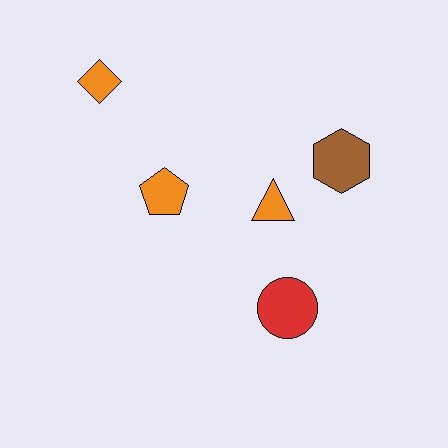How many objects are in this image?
There are 5 objects.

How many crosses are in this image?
There are no crosses.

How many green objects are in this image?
There are no green objects.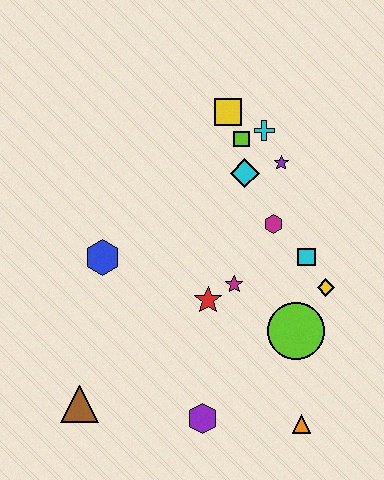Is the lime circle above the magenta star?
No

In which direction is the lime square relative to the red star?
The lime square is above the red star.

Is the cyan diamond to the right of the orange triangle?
No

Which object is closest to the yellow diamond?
The cyan square is closest to the yellow diamond.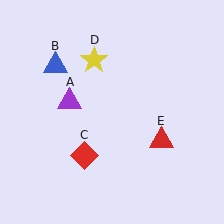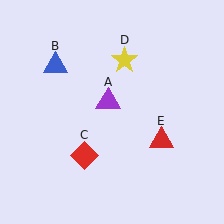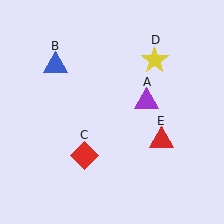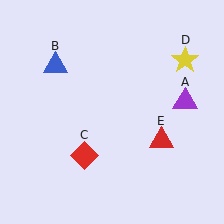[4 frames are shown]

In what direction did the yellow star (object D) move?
The yellow star (object D) moved right.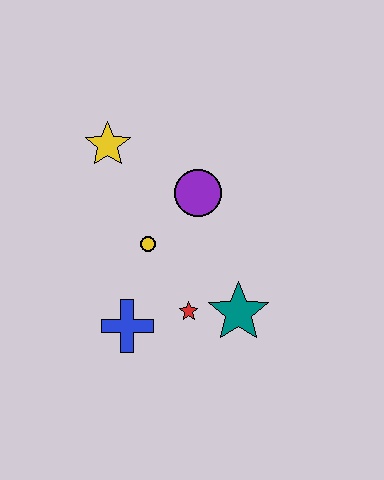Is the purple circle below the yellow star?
Yes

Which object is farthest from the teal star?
The yellow star is farthest from the teal star.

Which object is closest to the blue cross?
The red star is closest to the blue cross.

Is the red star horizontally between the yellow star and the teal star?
Yes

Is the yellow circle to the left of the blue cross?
No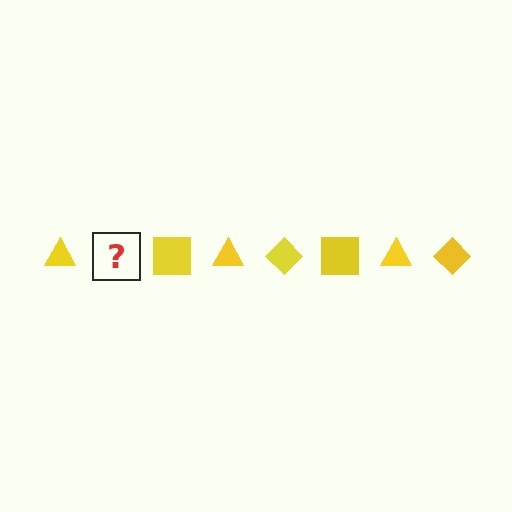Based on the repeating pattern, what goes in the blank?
The blank should be a yellow diamond.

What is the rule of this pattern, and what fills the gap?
The rule is that the pattern cycles through triangle, diamond, square shapes in yellow. The gap should be filled with a yellow diamond.